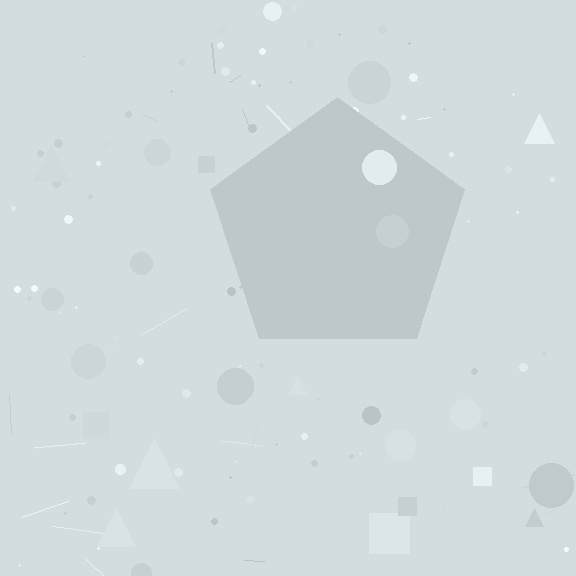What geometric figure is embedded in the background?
A pentagon is embedded in the background.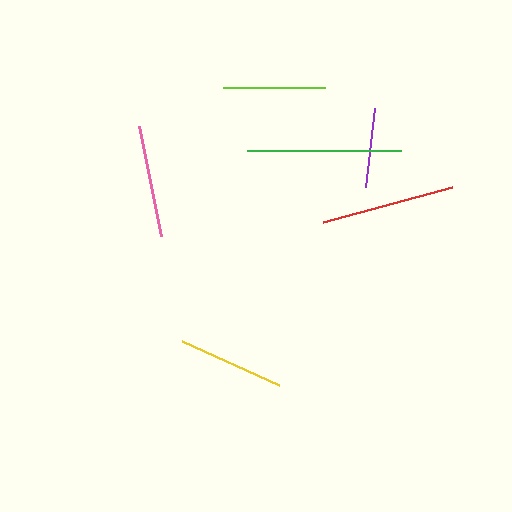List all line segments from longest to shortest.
From longest to shortest: green, red, pink, yellow, lime, purple.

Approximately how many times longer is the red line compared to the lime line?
The red line is approximately 1.3 times the length of the lime line.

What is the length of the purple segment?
The purple segment is approximately 80 pixels long.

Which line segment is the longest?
The green line is the longest at approximately 154 pixels.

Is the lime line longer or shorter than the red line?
The red line is longer than the lime line.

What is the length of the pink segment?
The pink segment is approximately 112 pixels long.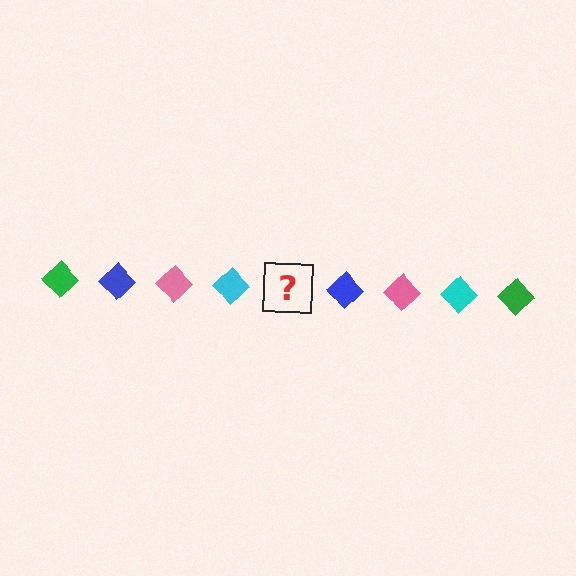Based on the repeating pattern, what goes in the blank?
The blank should be a green diamond.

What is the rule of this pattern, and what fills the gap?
The rule is that the pattern cycles through green, blue, pink, cyan diamonds. The gap should be filled with a green diamond.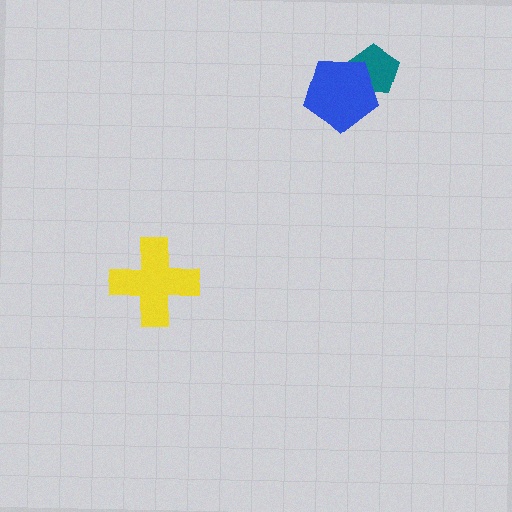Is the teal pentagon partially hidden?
Yes, it is partially covered by another shape.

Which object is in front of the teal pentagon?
The blue pentagon is in front of the teal pentagon.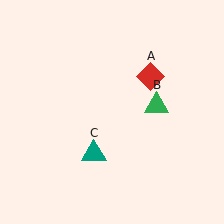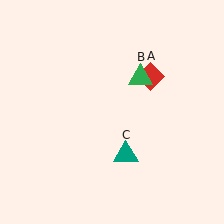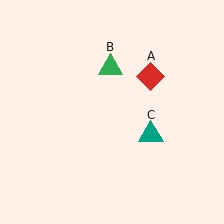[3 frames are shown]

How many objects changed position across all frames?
2 objects changed position: green triangle (object B), teal triangle (object C).